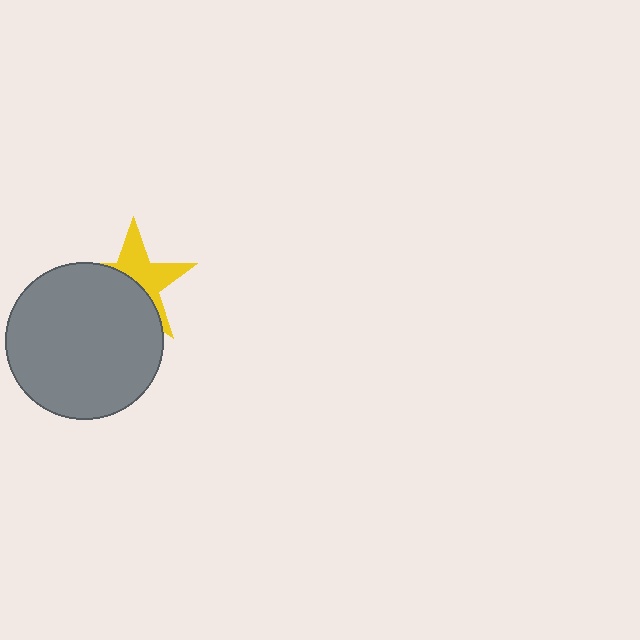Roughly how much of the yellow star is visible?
About half of it is visible (roughly 48%).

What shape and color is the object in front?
The object in front is a gray circle.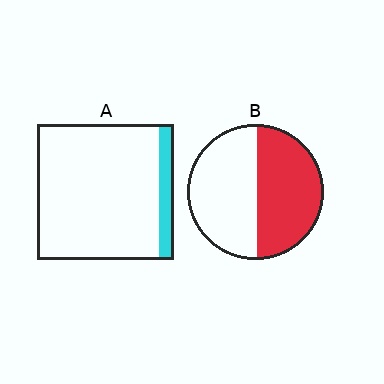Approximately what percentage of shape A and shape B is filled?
A is approximately 10% and B is approximately 50%.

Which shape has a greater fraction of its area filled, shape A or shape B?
Shape B.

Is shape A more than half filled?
No.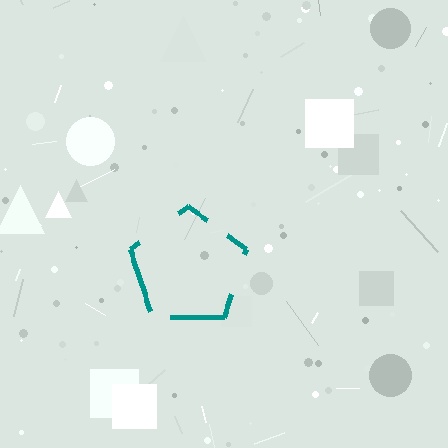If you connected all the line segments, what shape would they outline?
They would outline a pentagon.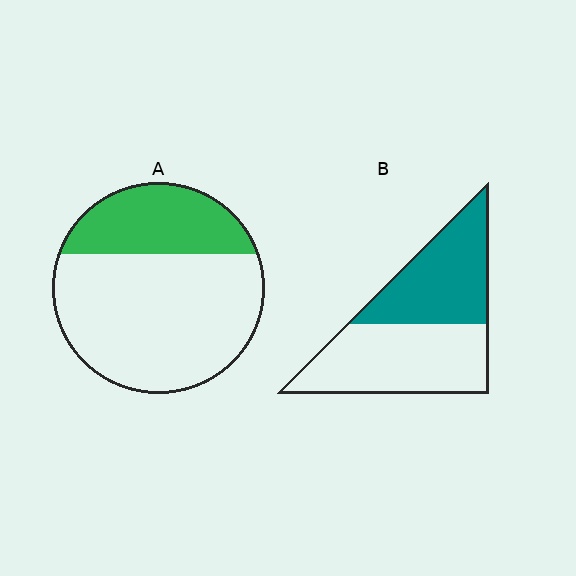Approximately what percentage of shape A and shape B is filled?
A is approximately 30% and B is approximately 45%.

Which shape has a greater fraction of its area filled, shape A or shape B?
Shape B.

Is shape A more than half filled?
No.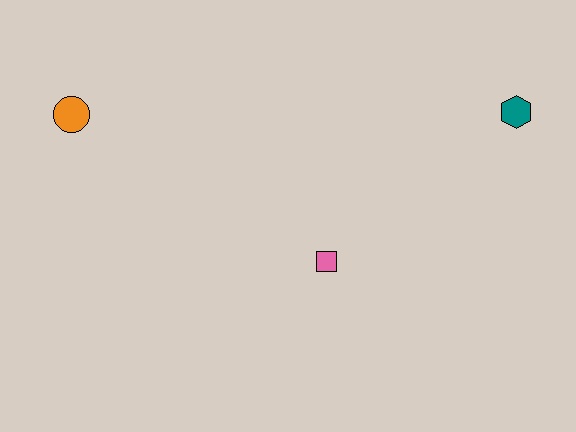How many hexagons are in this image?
There is 1 hexagon.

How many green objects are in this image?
There are no green objects.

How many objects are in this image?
There are 3 objects.